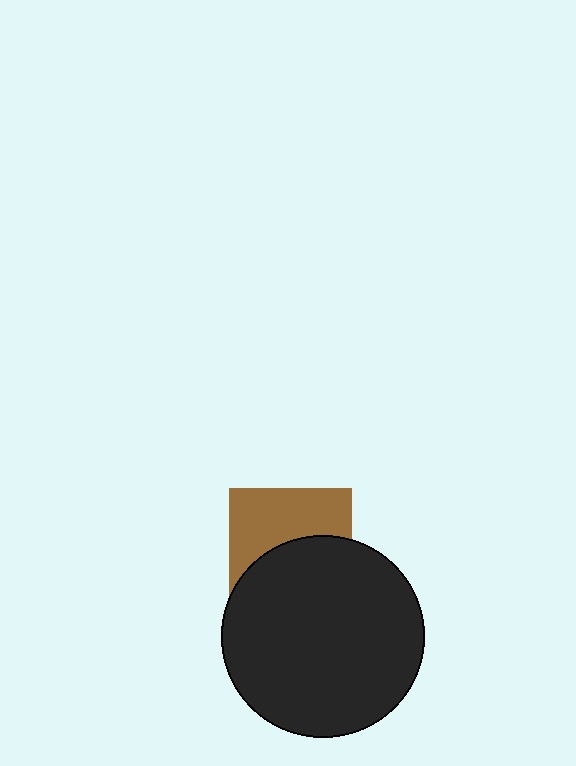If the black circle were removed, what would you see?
You would see the complete brown square.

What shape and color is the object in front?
The object in front is a black circle.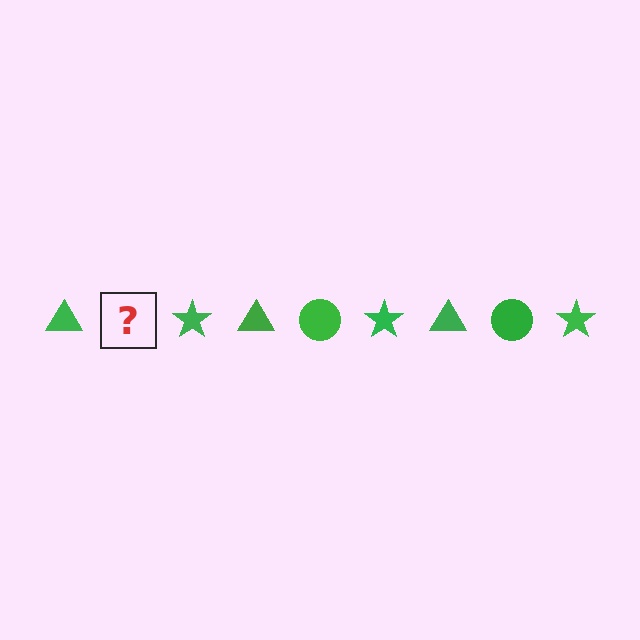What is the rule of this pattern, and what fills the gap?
The rule is that the pattern cycles through triangle, circle, star shapes in green. The gap should be filled with a green circle.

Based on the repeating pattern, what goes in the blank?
The blank should be a green circle.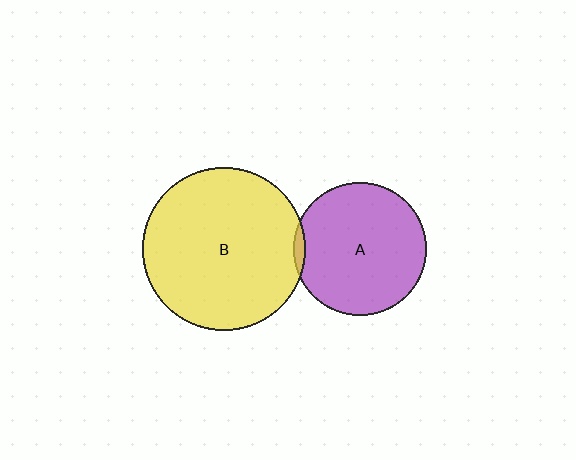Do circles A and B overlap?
Yes.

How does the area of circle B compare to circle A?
Approximately 1.5 times.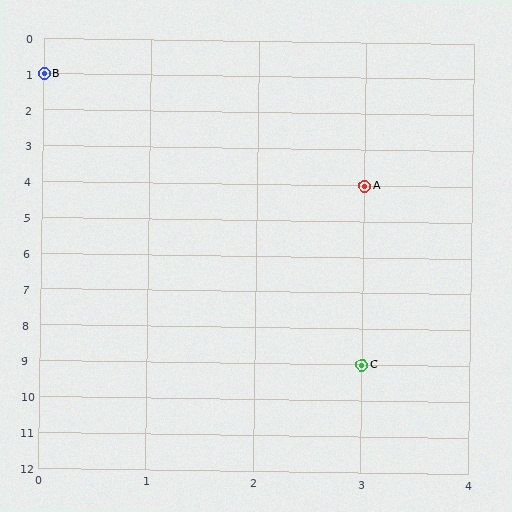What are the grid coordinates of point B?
Point B is at grid coordinates (0, 1).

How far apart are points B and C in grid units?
Points B and C are 3 columns and 8 rows apart (about 8.5 grid units diagonally).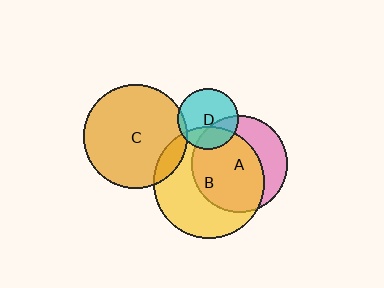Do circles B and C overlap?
Yes.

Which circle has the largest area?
Circle B (yellow).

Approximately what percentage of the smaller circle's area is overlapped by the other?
Approximately 10%.